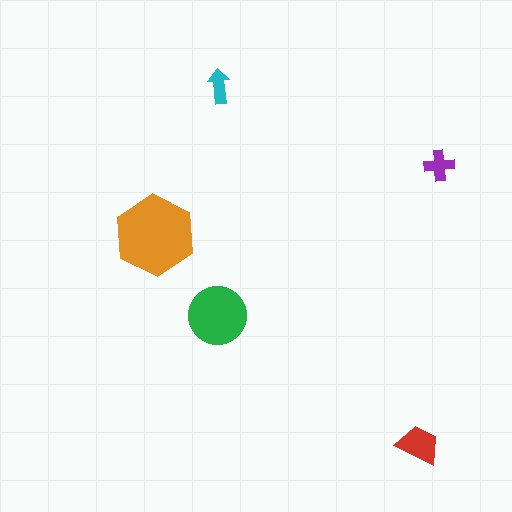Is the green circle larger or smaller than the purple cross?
Larger.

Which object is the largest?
The orange hexagon.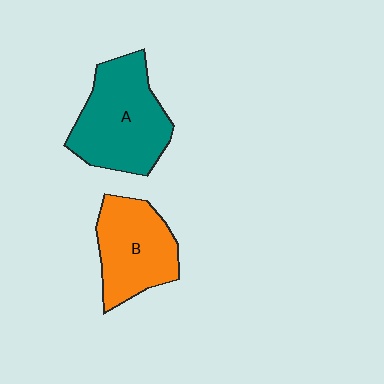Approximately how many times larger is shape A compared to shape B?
Approximately 1.2 times.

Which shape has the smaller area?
Shape B (orange).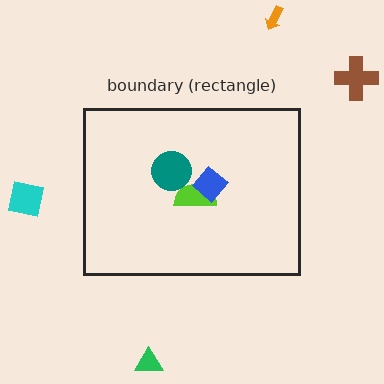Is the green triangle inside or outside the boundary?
Outside.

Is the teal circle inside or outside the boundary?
Inside.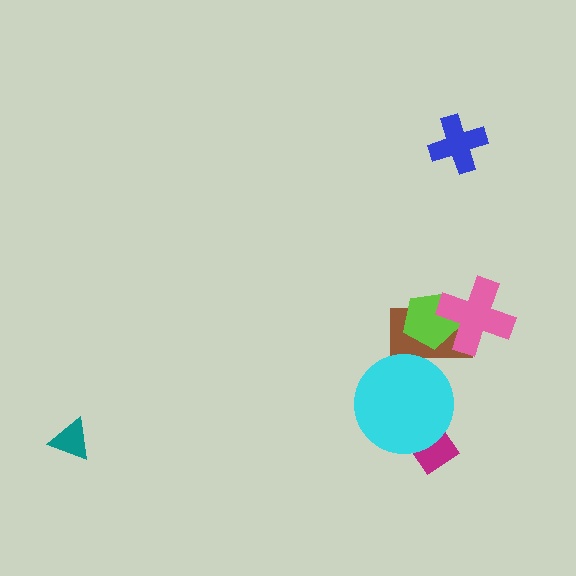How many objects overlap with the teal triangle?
0 objects overlap with the teal triangle.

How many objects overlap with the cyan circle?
2 objects overlap with the cyan circle.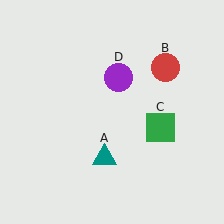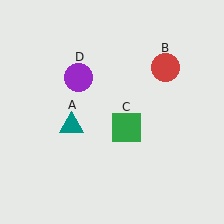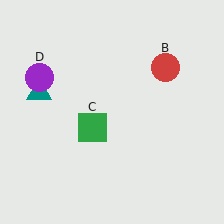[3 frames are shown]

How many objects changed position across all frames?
3 objects changed position: teal triangle (object A), green square (object C), purple circle (object D).